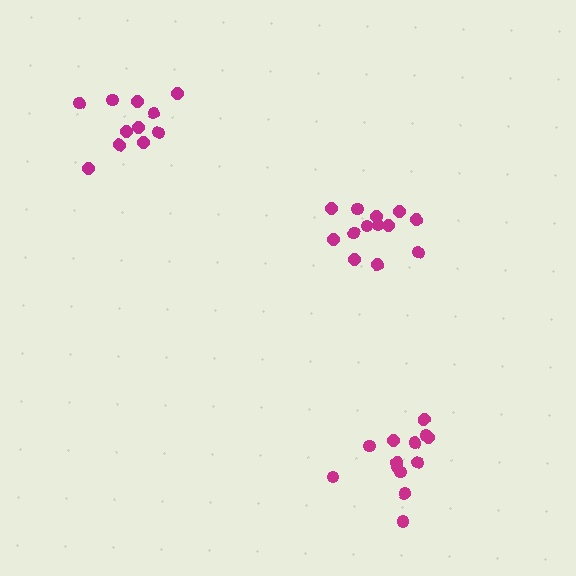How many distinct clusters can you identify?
There are 3 distinct clusters.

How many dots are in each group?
Group 1: 13 dots, Group 2: 13 dots, Group 3: 11 dots (37 total).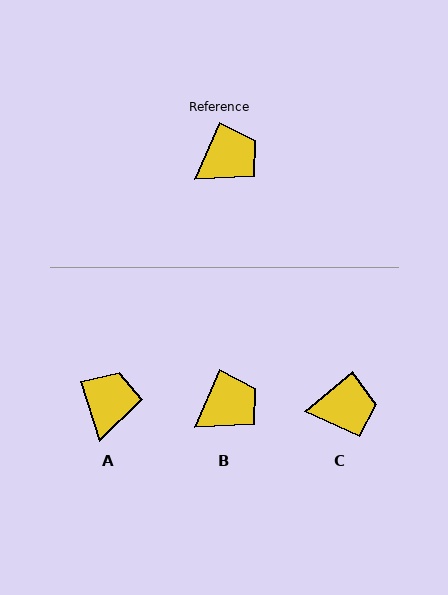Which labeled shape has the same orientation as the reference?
B.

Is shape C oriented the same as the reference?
No, it is off by about 27 degrees.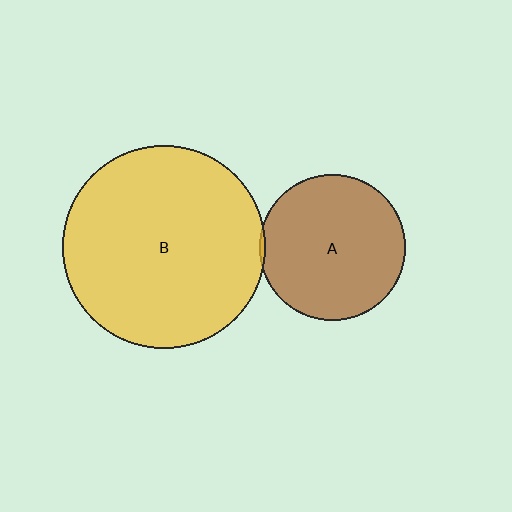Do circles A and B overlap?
Yes.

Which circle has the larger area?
Circle B (yellow).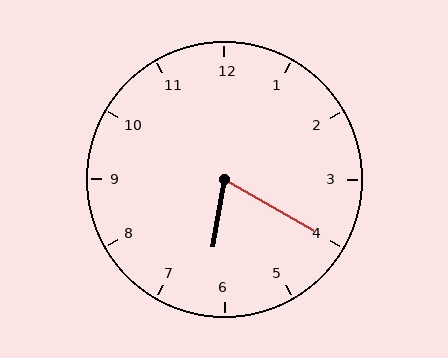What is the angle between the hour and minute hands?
Approximately 70 degrees.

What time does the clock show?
6:20.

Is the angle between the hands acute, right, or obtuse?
It is acute.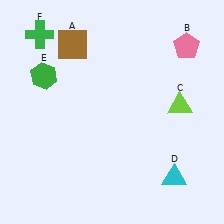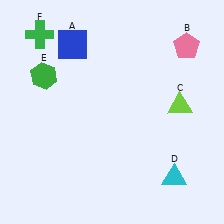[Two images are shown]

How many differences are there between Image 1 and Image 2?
There is 1 difference between the two images.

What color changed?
The square (A) changed from brown in Image 1 to blue in Image 2.